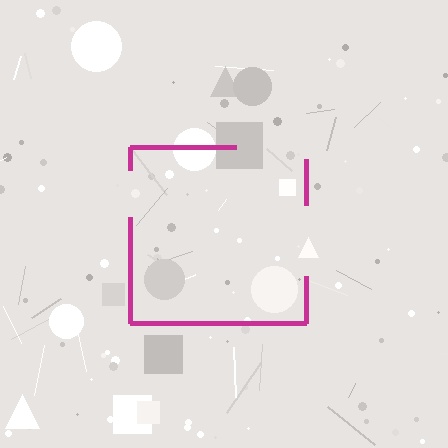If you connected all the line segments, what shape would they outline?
They would outline a square.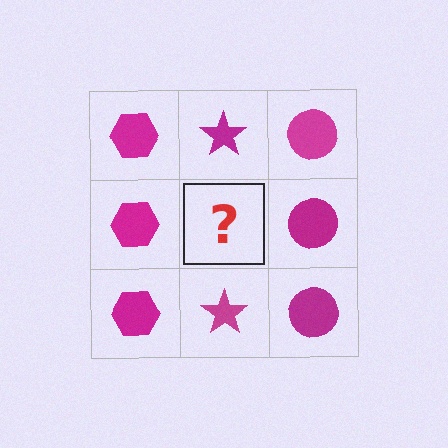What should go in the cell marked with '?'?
The missing cell should contain a magenta star.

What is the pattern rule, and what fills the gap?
The rule is that each column has a consistent shape. The gap should be filled with a magenta star.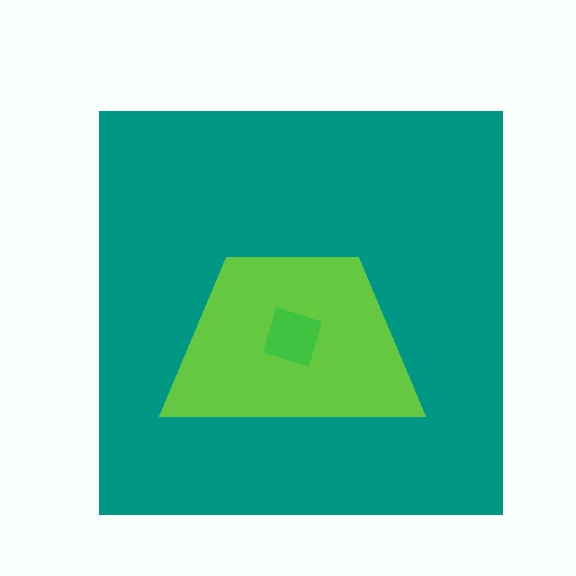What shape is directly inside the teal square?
The lime trapezoid.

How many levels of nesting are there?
3.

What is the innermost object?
The green diamond.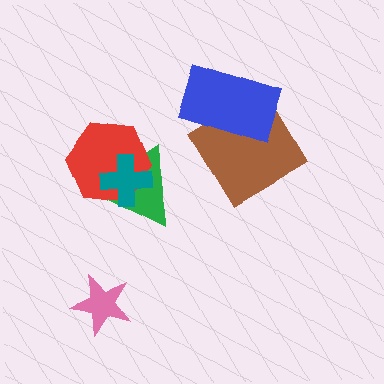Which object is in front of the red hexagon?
The teal cross is in front of the red hexagon.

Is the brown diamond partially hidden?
Yes, it is partially covered by another shape.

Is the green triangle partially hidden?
Yes, it is partially covered by another shape.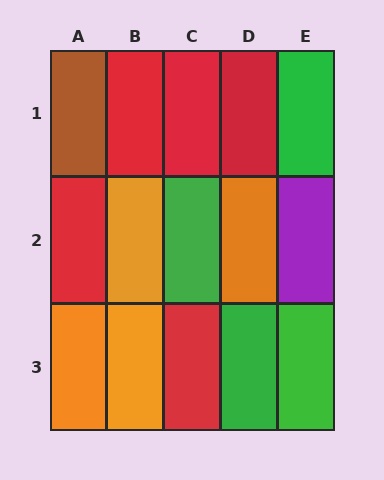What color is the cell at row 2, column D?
Orange.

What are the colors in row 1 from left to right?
Brown, red, red, red, green.